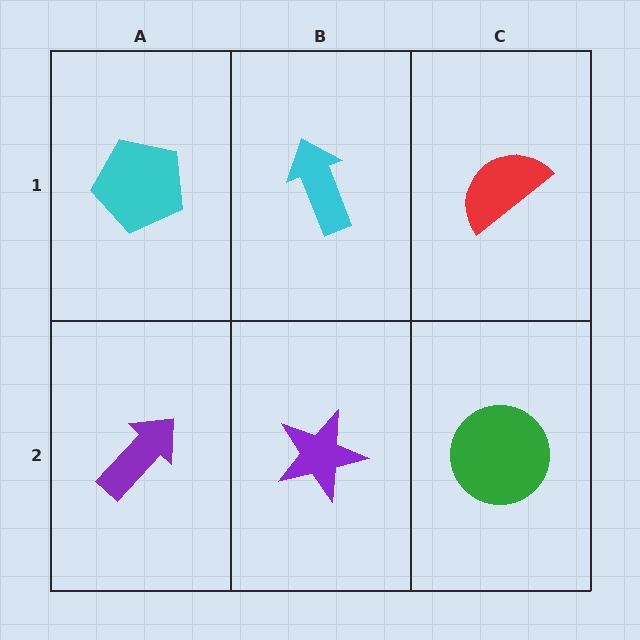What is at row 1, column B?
A cyan arrow.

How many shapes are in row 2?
3 shapes.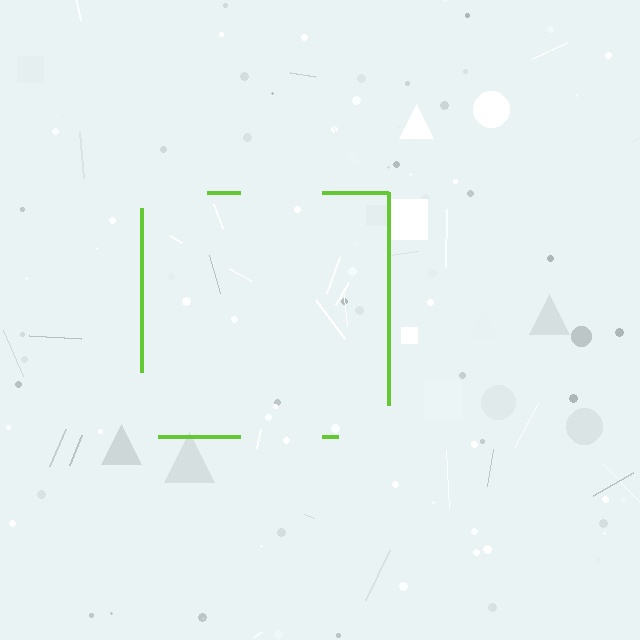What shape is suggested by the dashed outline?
The dashed outline suggests a square.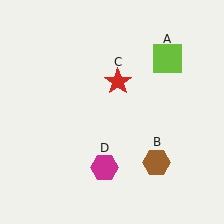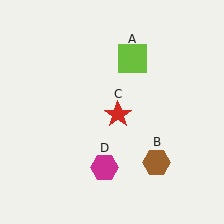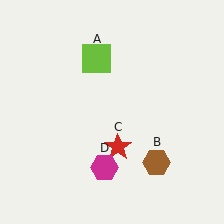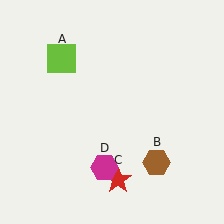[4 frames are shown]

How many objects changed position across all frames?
2 objects changed position: lime square (object A), red star (object C).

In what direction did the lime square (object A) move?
The lime square (object A) moved left.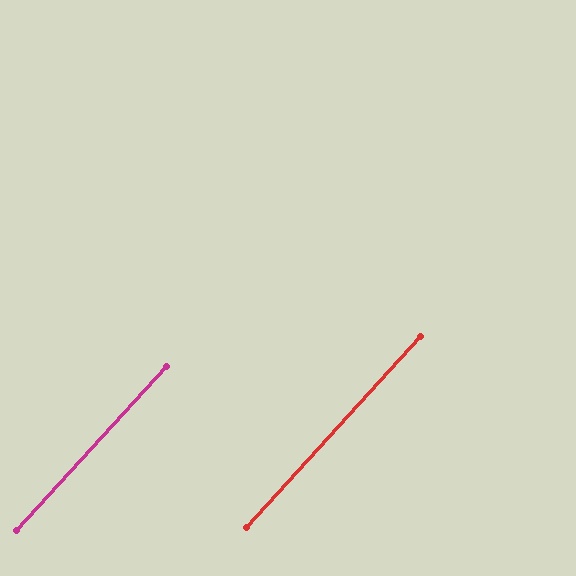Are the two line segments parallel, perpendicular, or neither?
Parallel — their directions differ by only 0.1°.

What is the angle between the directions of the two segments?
Approximately 0 degrees.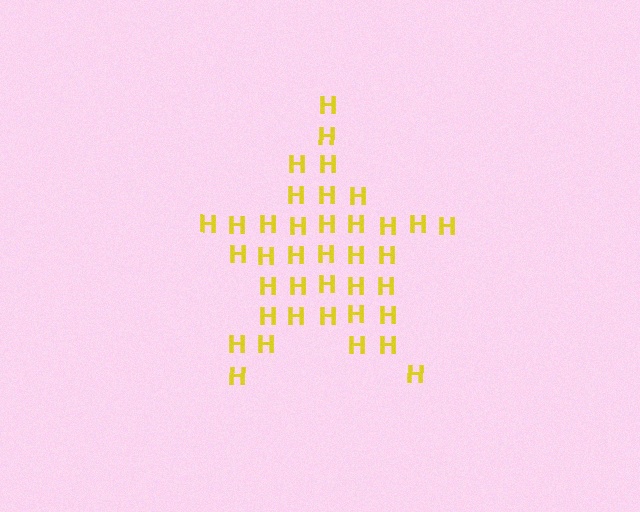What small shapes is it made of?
It is made of small letter H's.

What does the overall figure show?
The overall figure shows a star.